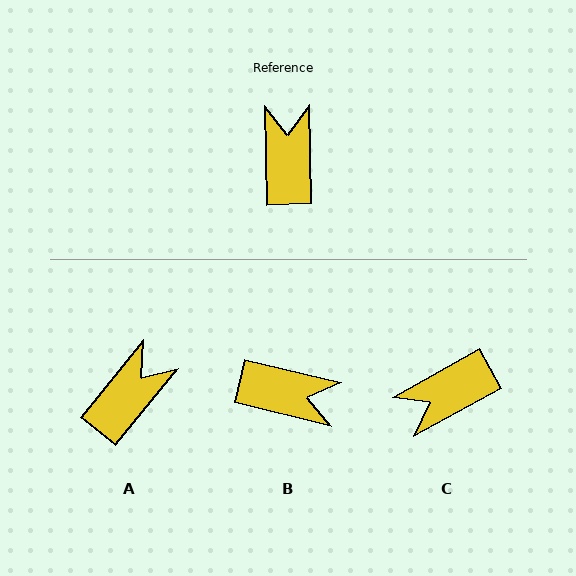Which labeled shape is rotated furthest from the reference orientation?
C, about 117 degrees away.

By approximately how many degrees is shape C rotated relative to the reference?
Approximately 117 degrees counter-clockwise.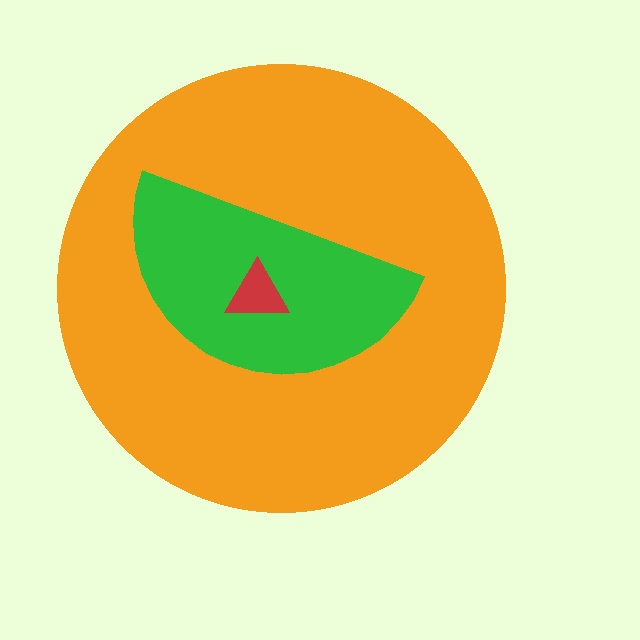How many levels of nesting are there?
3.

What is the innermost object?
The red triangle.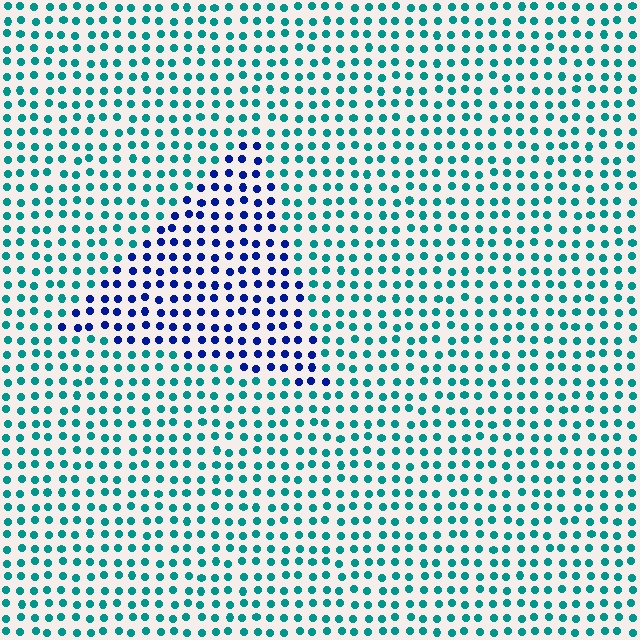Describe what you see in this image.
The image is filled with small teal elements in a uniform arrangement. A triangle-shaped region is visible where the elements are tinted to a slightly different hue, forming a subtle color boundary.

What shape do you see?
I see a triangle.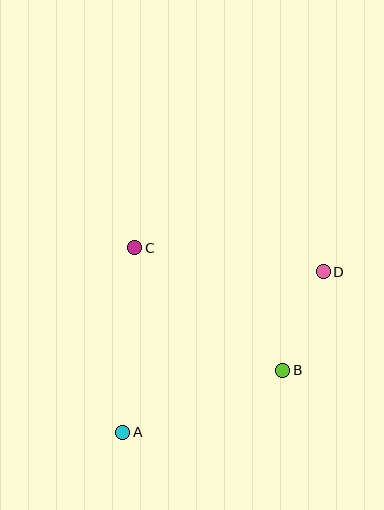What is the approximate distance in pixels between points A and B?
The distance between A and B is approximately 172 pixels.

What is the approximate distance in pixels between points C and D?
The distance between C and D is approximately 190 pixels.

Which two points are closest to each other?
Points B and D are closest to each other.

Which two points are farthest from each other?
Points A and D are farthest from each other.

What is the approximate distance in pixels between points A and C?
The distance between A and C is approximately 184 pixels.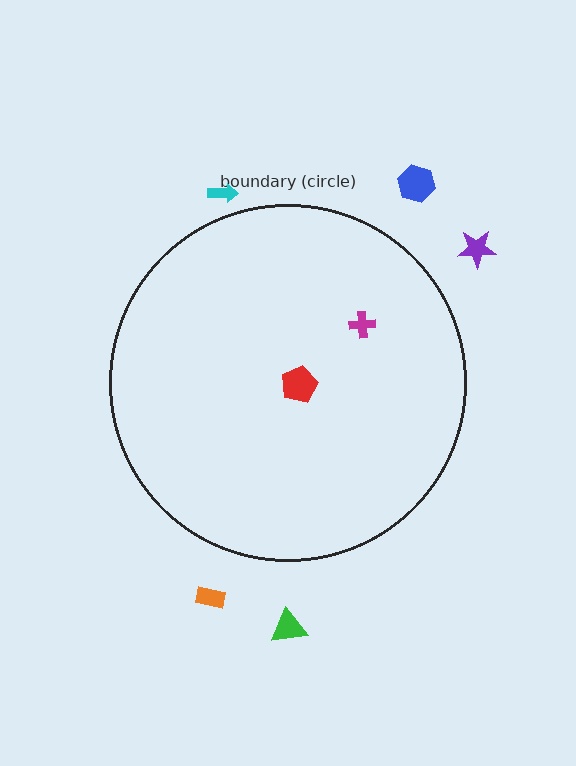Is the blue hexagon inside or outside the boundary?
Outside.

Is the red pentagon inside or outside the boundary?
Inside.